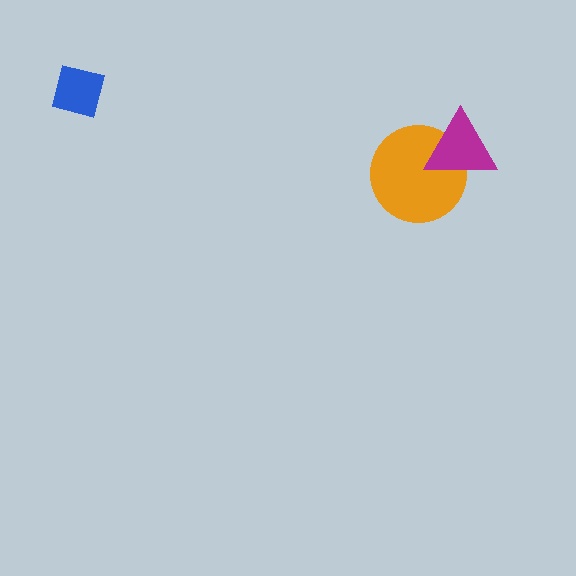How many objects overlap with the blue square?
0 objects overlap with the blue square.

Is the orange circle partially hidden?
Yes, it is partially covered by another shape.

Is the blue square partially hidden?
No, no other shape covers it.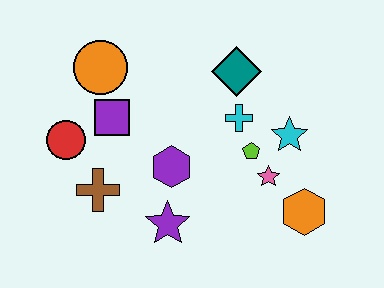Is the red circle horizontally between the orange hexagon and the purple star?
No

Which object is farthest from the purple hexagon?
The orange hexagon is farthest from the purple hexagon.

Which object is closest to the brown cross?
The red circle is closest to the brown cross.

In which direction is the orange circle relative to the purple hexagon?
The orange circle is above the purple hexagon.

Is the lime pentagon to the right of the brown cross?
Yes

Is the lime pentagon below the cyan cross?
Yes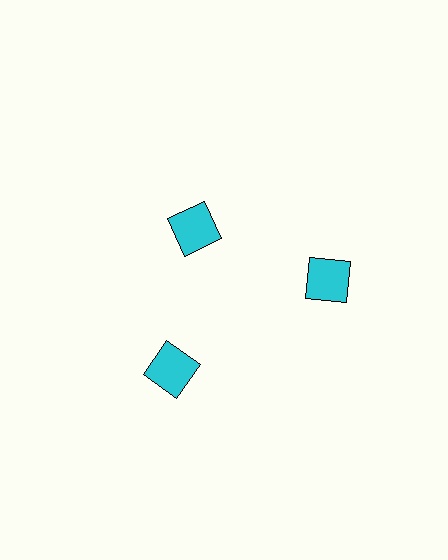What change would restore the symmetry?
The symmetry would be restored by moving it outward, back onto the ring so that all 3 squares sit at equal angles and equal distance from the center.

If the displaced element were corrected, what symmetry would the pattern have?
It would have 3-fold rotational symmetry — the pattern would map onto itself every 120 degrees.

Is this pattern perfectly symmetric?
No. The 3 cyan squares are arranged in a ring, but one element near the 11 o'clock position is pulled inward toward the center, breaking the 3-fold rotational symmetry.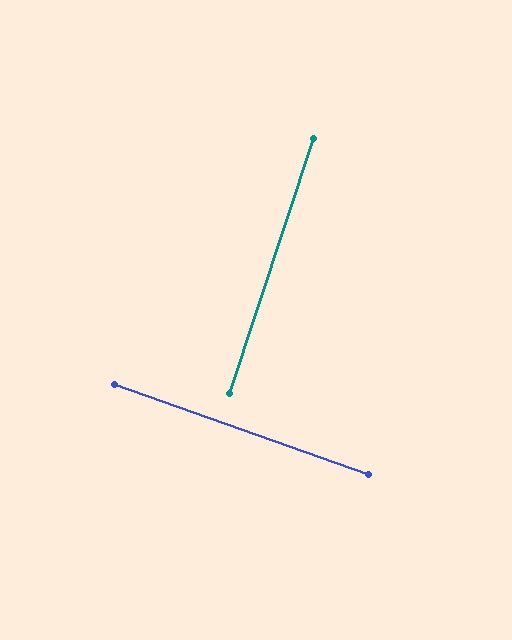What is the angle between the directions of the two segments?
Approximately 89 degrees.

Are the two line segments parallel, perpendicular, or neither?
Perpendicular — they meet at approximately 89°.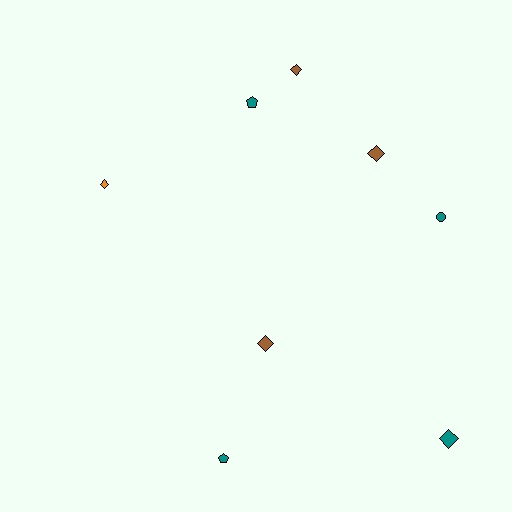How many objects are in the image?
There are 8 objects.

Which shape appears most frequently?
Diamond, with 5 objects.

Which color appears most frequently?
Teal, with 4 objects.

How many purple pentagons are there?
There are no purple pentagons.